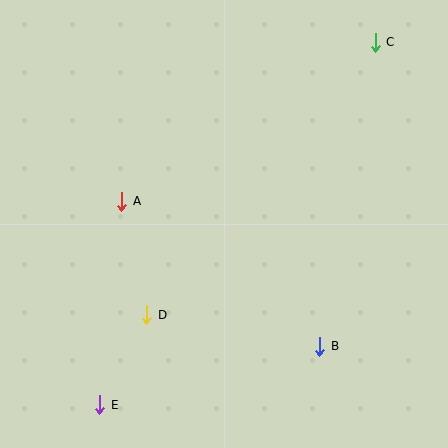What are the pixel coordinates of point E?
Point E is at (100, 405).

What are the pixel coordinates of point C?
Point C is at (375, 42).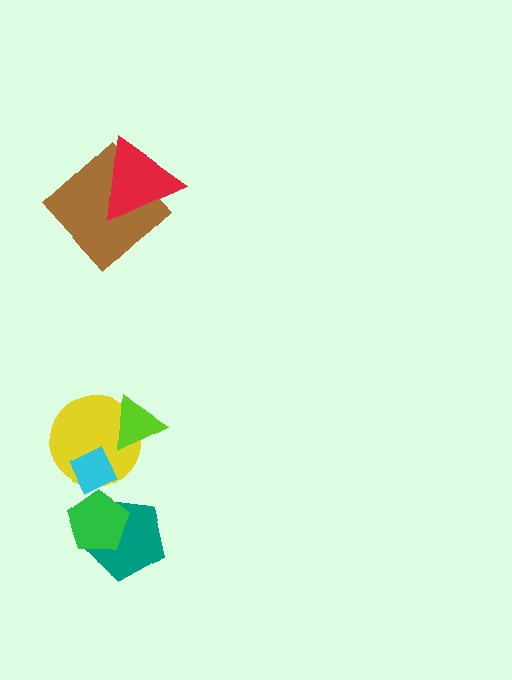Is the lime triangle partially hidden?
No, no other shape covers it.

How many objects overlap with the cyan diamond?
2 objects overlap with the cyan diamond.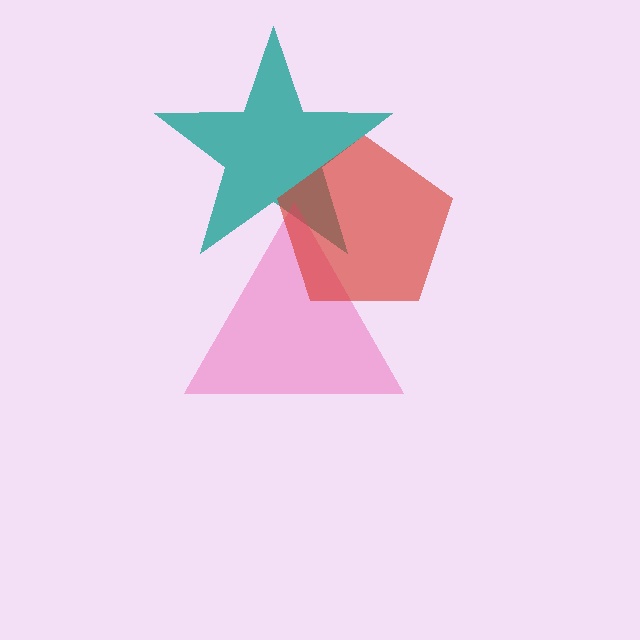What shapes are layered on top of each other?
The layered shapes are: a teal star, a pink triangle, a red pentagon.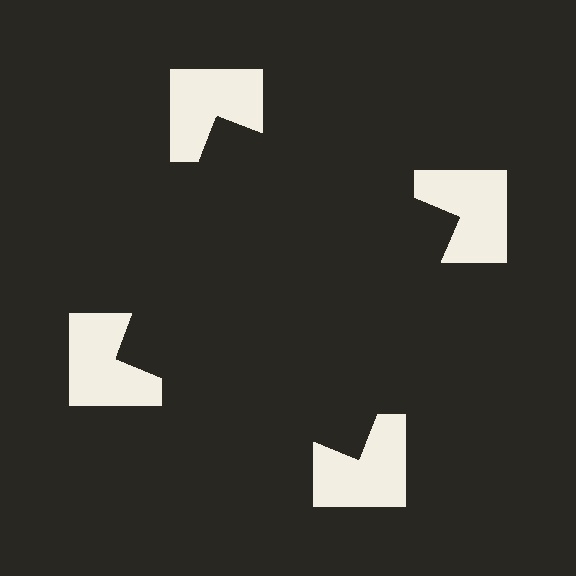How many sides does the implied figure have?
4 sides.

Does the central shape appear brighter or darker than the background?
It typically appears slightly darker than the background, even though no actual brightness change is drawn.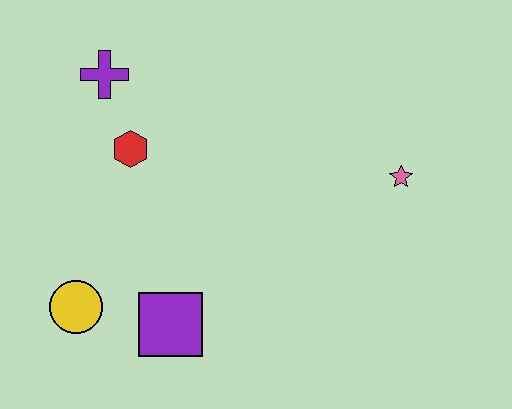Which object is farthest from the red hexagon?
The pink star is farthest from the red hexagon.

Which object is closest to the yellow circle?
The purple square is closest to the yellow circle.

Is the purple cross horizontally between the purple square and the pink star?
No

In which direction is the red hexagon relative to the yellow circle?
The red hexagon is above the yellow circle.